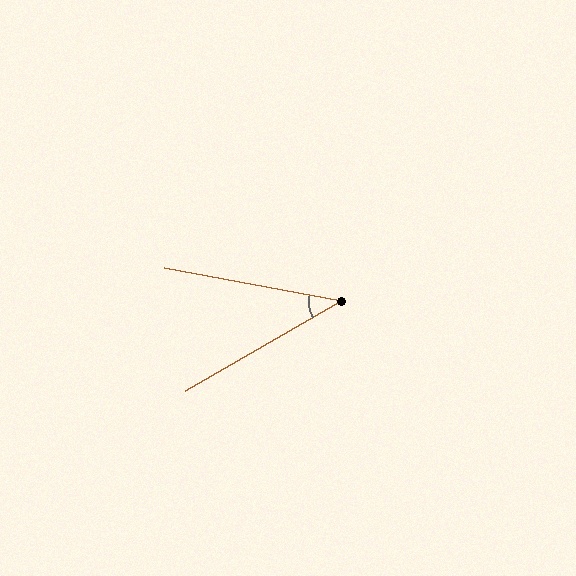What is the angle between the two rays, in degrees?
Approximately 41 degrees.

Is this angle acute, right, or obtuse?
It is acute.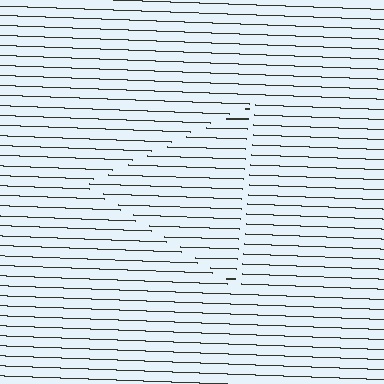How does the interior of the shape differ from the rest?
The interior of the shape contains the same grating, shifted by half a period — the contour is defined by the phase discontinuity where line-ends from the inner and outer gratings abut.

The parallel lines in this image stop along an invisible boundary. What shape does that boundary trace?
An illusory triangle. The interior of the shape contains the same grating, shifted by half a period — the contour is defined by the phase discontinuity where line-ends from the inner and outer gratings abut.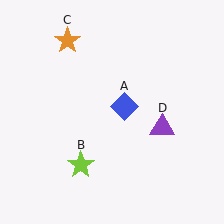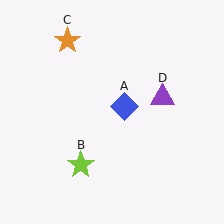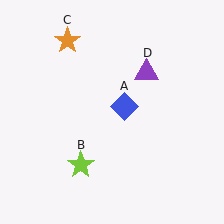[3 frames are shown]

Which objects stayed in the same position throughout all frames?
Blue diamond (object A) and lime star (object B) and orange star (object C) remained stationary.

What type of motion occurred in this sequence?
The purple triangle (object D) rotated counterclockwise around the center of the scene.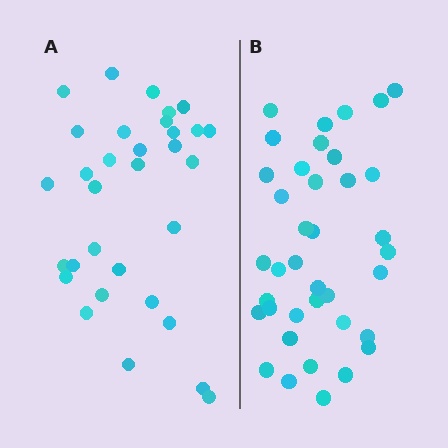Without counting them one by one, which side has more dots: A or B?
Region B (the right region) has more dots.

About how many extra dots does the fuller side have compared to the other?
Region B has about 6 more dots than region A.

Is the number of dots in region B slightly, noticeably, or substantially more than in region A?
Region B has only slightly more — the two regions are fairly close. The ratio is roughly 1.2 to 1.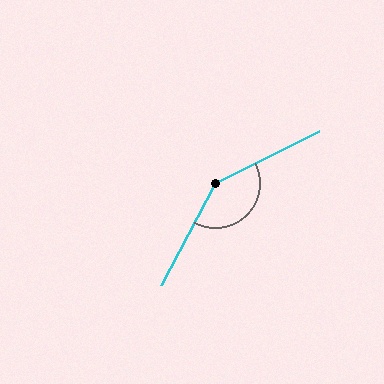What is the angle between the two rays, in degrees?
Approximately 144 degrees.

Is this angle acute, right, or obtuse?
It is obtuse.